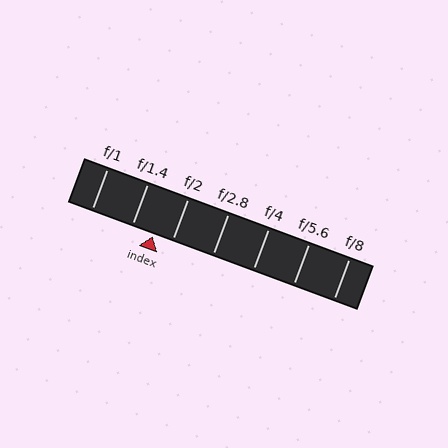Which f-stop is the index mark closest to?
The index mark is closest to f/2.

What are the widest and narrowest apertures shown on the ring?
The widest aperture shown is f/1 and the narrowest is f/8.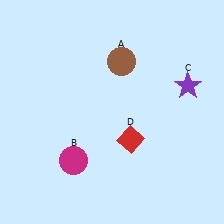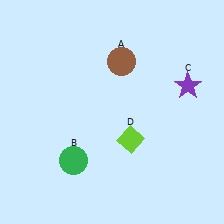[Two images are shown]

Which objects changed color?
B changed from magenta to green. D changed from red to lime.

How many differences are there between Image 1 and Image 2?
There are 2 differences between the two images.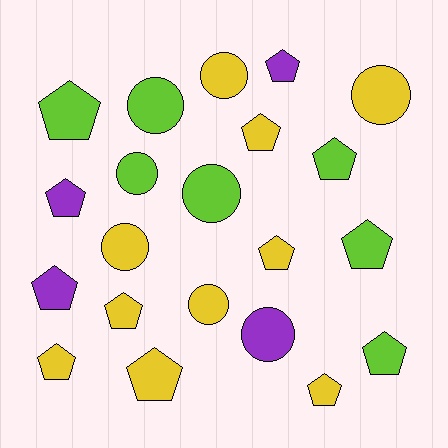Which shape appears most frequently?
Pentagon, with 13 objects.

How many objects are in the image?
There are 21 objects.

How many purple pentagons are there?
There are 3 purple pentagons.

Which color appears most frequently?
Yellow, with 10 objects.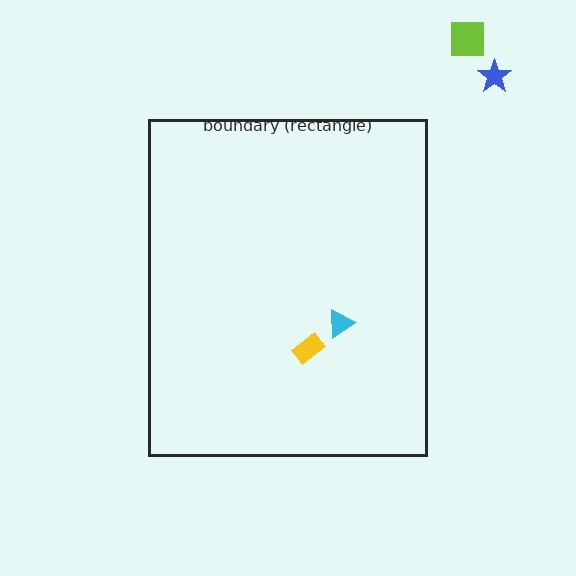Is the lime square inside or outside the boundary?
Outside.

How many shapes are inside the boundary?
2 inside, 2 outside.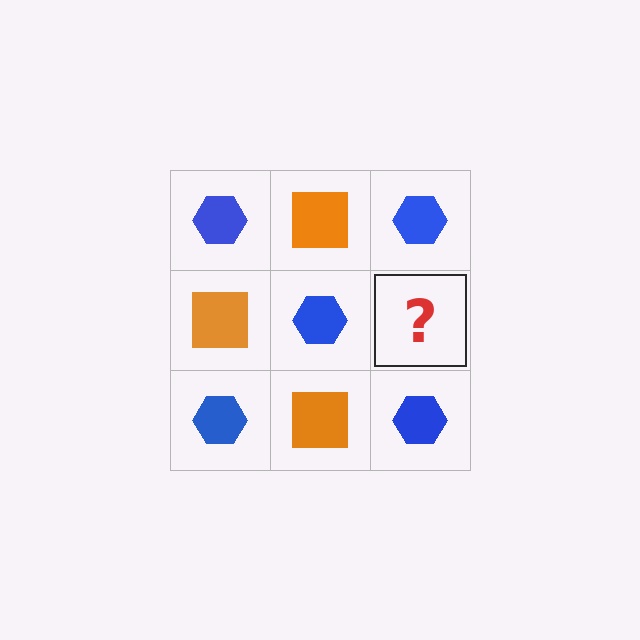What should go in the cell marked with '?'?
The missing cell should contain an orange square.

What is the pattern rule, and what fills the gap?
The rule is that it alternates blue hexagon and orange square in a checkerboard pattern. The gap should be filled with an orange square.